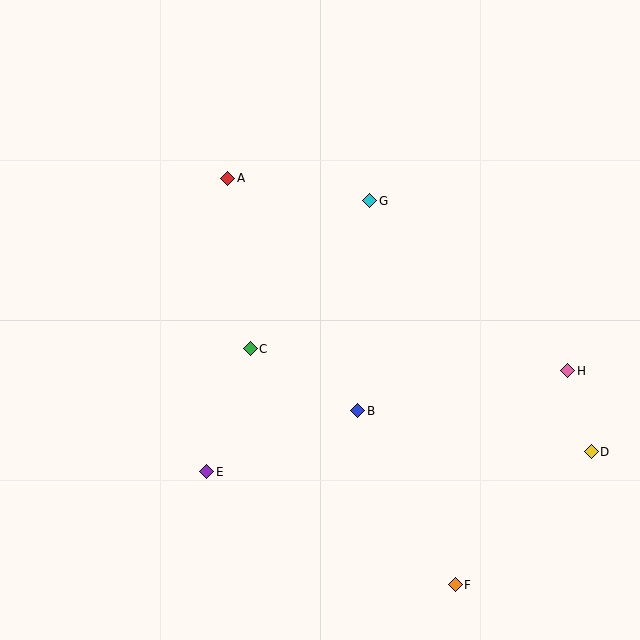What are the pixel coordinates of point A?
Point A is at (228, 178).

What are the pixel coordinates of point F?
Point F is at (455, 585).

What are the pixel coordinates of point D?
Point D is at (591, 452).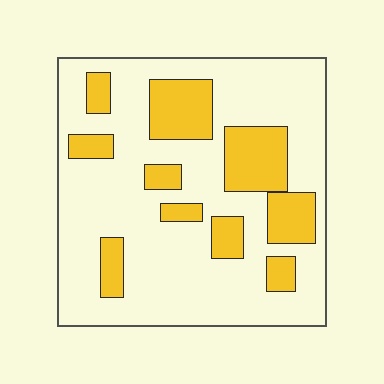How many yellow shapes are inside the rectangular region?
10.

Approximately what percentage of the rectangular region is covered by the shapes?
Approximately 25%.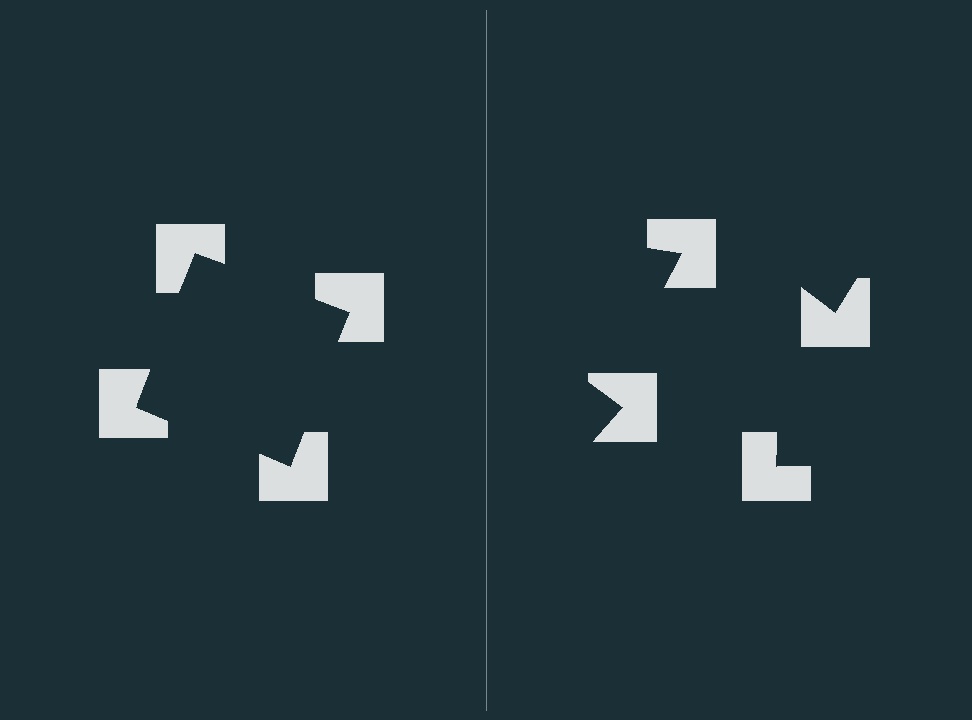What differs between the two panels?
The notched squares are positioned identically on both sides; only the wedge orientations differ. On the left they align to a square; on the right they are misaligned.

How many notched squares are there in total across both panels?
8 — 4 on each side.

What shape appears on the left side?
An illusory square.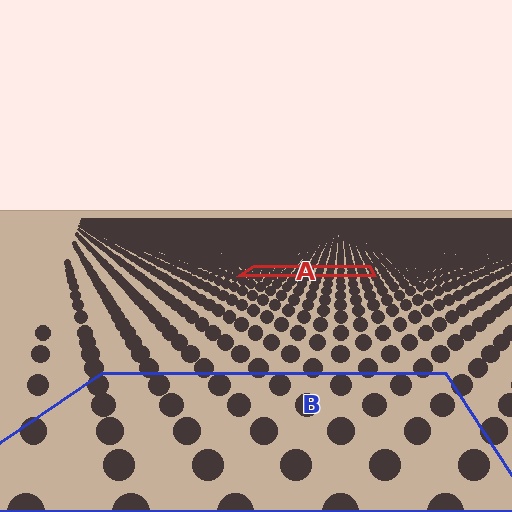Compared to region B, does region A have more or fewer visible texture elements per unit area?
Region A has more texture elements per unit area — they are packed more densely because it is farther away.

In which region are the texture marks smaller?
The texture marks are smaller in region A, because it is farther away.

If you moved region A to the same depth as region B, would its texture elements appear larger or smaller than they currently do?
They would appear larger. At a closer depth, the same texture elements are projected at a bigger on-screen size.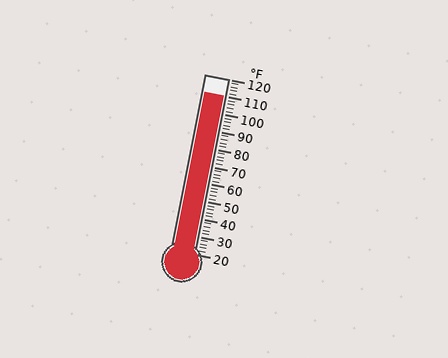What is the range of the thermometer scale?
The thermometer scale ranges from 20°F to 120°F.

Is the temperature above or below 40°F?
The temperature is above 40°F.